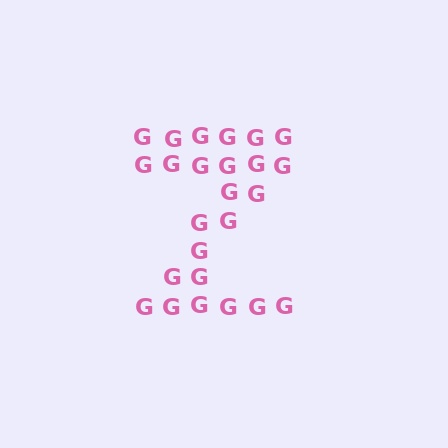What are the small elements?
The small elements are letter G's.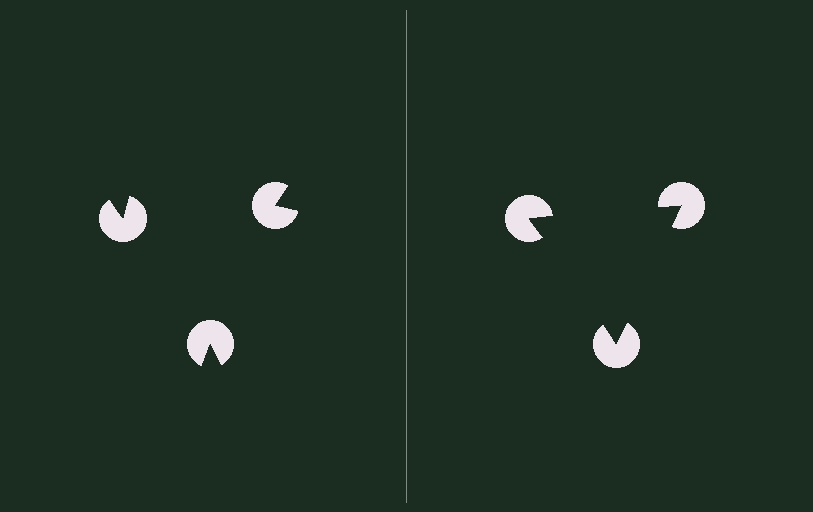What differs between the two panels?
The pac-man discs are positioned identically on both sides; only the wedge orientations differ. On the right they align to a triangle; on the left they are misaligned.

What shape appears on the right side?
An illusory triangle.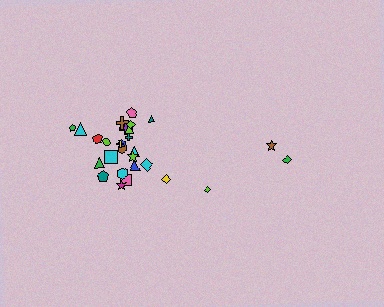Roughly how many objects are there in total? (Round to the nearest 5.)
Roughly 30 objects in total.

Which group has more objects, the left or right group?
The left group.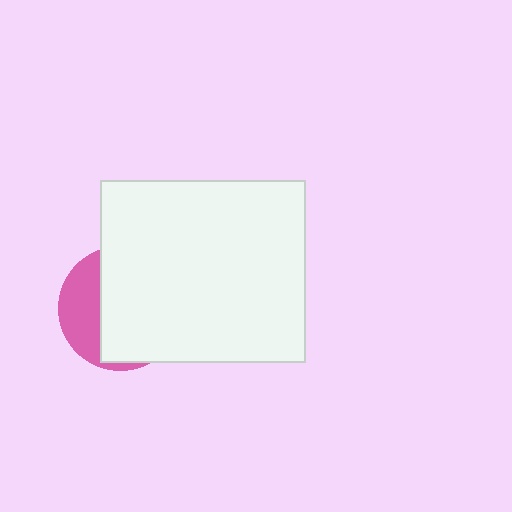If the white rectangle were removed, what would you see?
You would see the complete pink circle.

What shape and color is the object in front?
The object in front is a white rectangle.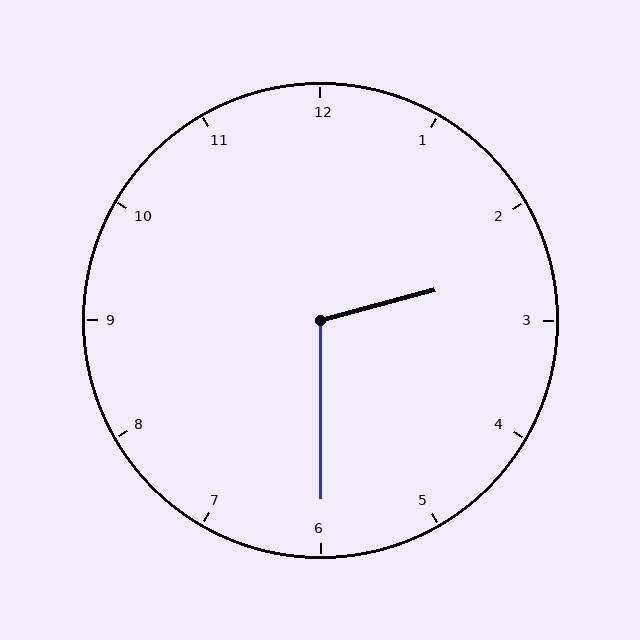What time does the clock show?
2:30.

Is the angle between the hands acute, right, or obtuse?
It is obtuse.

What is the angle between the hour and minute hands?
Approximately 105 degrees.